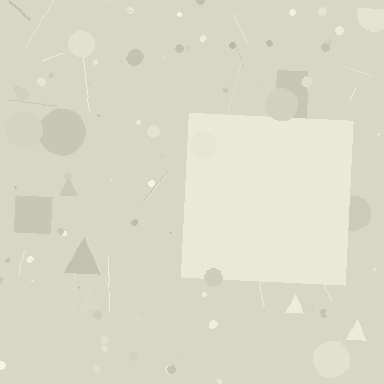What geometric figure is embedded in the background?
A square is embedded in the background.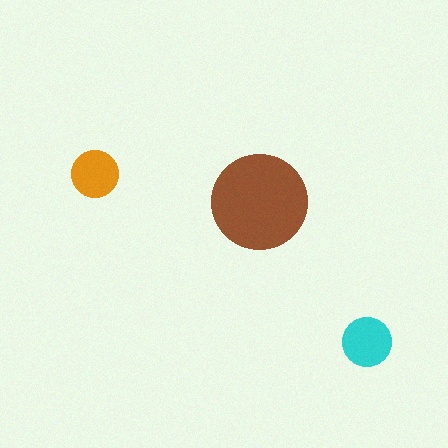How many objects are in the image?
There are 3 objects in the image.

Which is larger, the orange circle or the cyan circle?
The cyan one.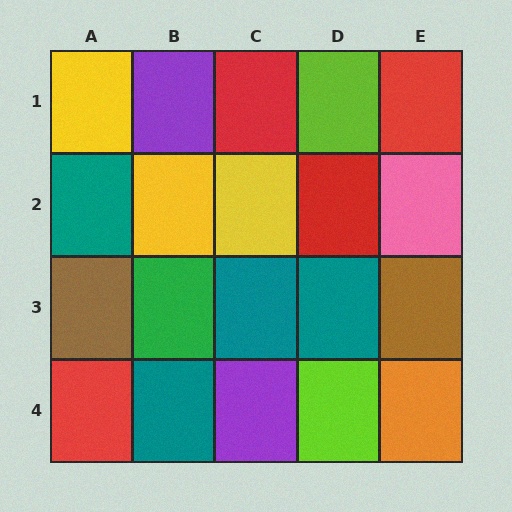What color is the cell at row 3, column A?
Brown.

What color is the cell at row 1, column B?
Purple.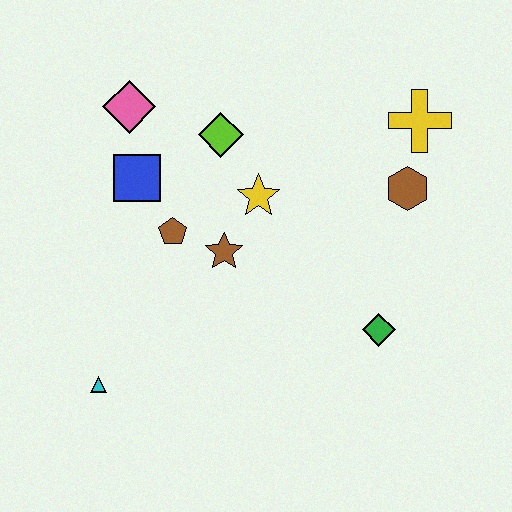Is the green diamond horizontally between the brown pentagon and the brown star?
No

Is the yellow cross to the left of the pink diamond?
No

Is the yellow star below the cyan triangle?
No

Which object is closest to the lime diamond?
The yellow star is closest to the lime diamond.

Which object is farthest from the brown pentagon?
The yellow cross is farthest from the brown pentagon.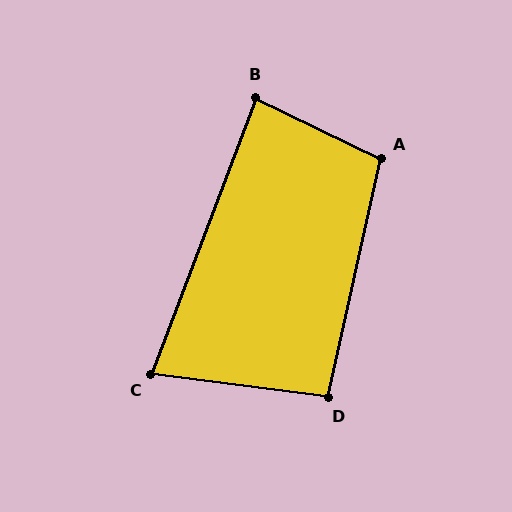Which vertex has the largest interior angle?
A, at approximately 103 degrees.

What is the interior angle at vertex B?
Approximately 85 degrees (acute).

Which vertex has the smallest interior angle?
C, at approximately 77 degrees.